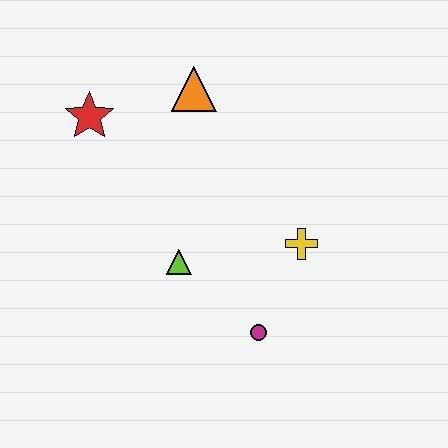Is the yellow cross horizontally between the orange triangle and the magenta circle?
No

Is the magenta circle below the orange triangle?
Yes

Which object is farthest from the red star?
The magenta circle is farthest from the red star.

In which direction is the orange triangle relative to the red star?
The orange triangle is to the right of the red star.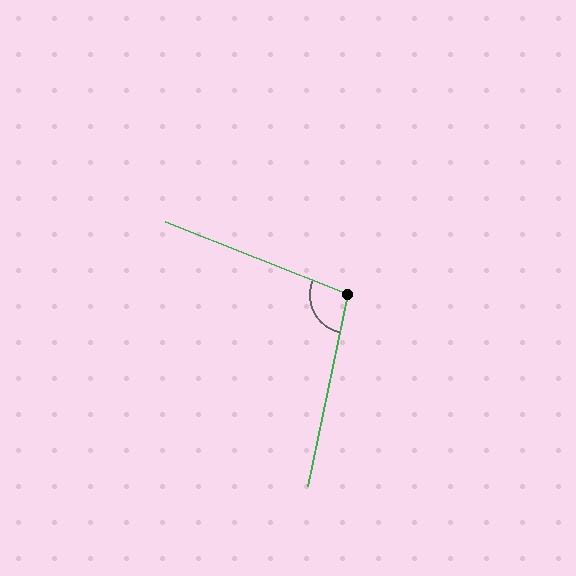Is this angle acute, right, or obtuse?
It is obtuse.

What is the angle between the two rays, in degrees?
Approximately 100 degrees.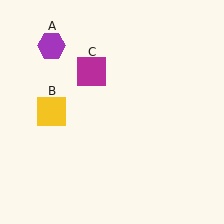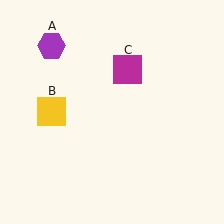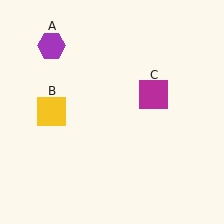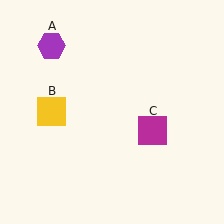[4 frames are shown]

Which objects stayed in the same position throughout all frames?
Purple hexagon (object A) and yellow square (object B) remained stationary.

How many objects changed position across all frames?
1 object changed position: magenta square (object C).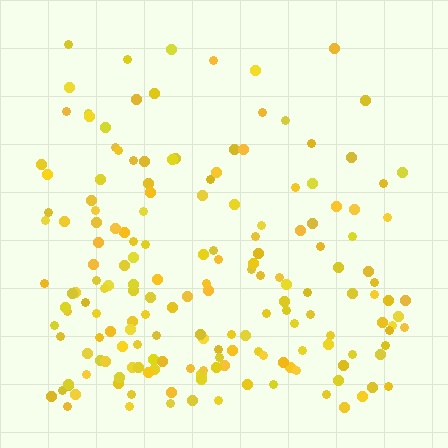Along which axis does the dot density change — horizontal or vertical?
Vertical.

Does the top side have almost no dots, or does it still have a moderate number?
Still a moderate number, just noticeably fewer than the bottom.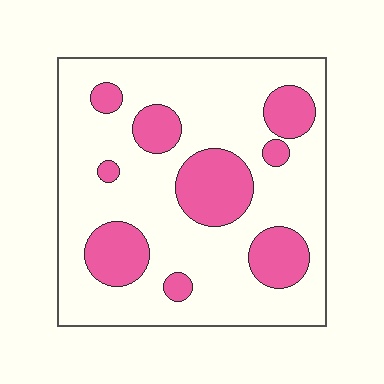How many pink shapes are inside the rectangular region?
9.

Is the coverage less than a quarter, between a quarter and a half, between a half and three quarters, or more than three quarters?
Less than a quarter.